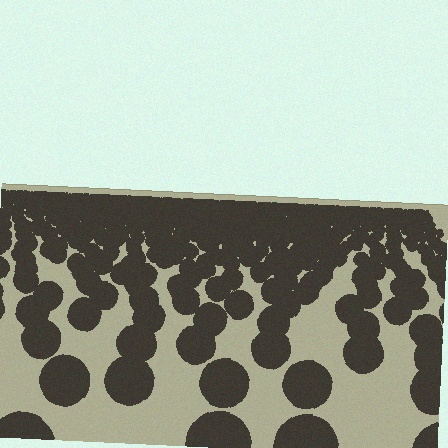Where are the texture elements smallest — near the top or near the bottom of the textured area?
Near the top.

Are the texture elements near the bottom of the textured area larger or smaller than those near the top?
Larger. Near the bottom, elements are closer to the viewer and appear at a bigger on-screen size.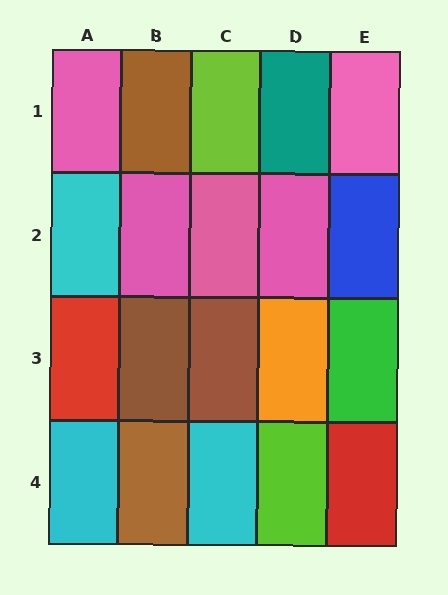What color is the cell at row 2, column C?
Pink.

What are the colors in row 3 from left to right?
Red, brown, brown, orange, green.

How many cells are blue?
1 cell is blue.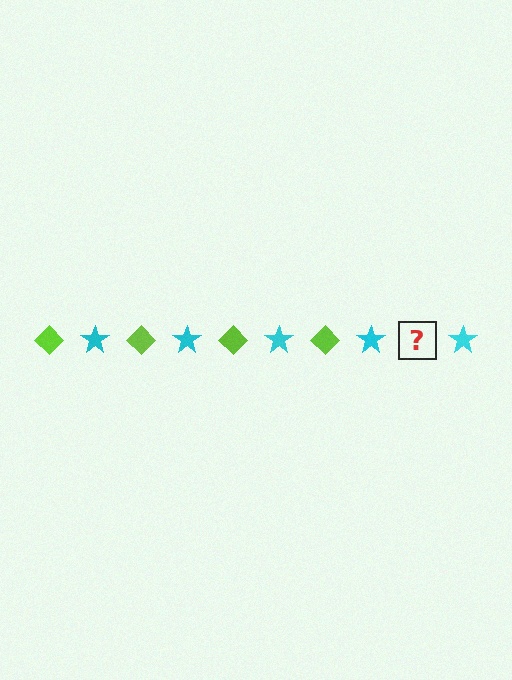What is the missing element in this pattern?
The missing element is a lime diamond.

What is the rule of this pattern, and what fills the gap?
The rule is that the pattern alternates between lime diamond and cyan star. The gap should be filled with a lime diamond.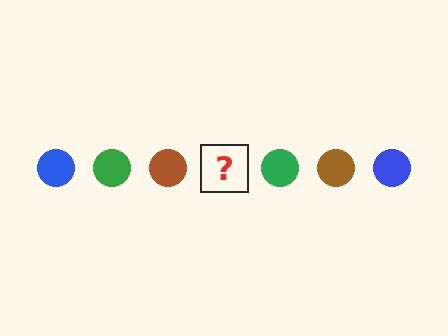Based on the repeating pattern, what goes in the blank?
The blank should be a blue circle.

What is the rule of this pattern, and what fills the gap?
The rule is that the pattern cycles through blue, green, brown circles. The gap should be filled with a blue circle.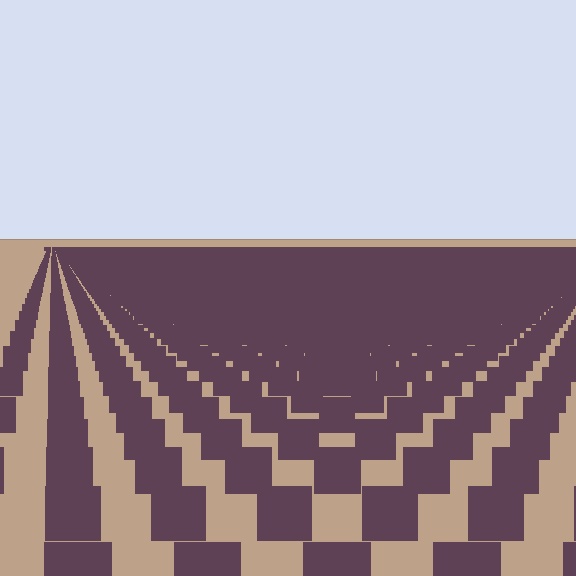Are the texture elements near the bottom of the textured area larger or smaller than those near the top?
Larger. Near the bottom, elements are closer to the viewer and appear at a bigger on-screen size.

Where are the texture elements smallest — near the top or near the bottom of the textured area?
Near the top.